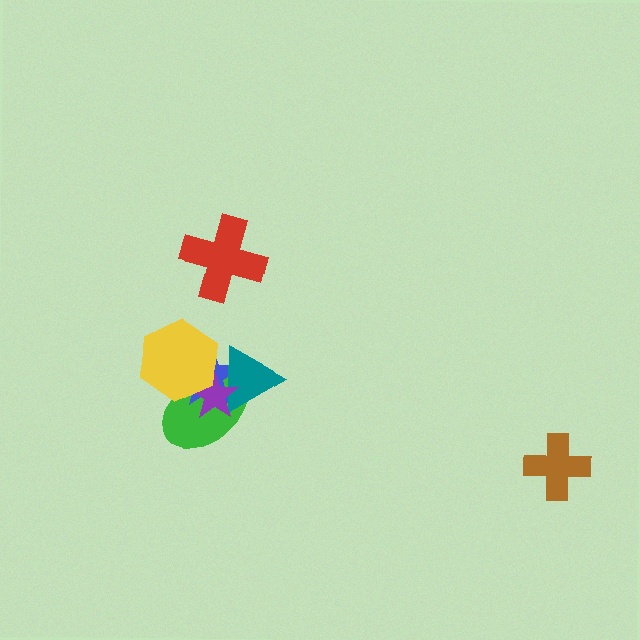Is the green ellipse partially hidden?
Yes, it is partially covered by another shape.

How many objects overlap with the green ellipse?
4 objects overlap with the green ellipse.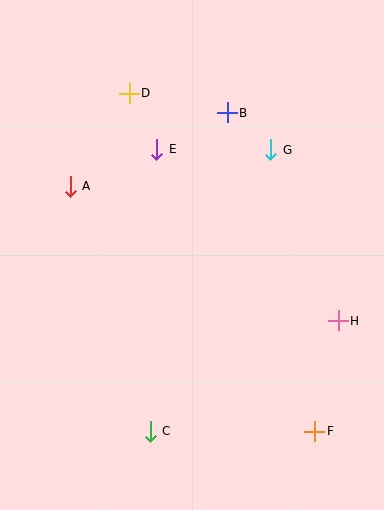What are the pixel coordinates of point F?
Point F is at (315, 431).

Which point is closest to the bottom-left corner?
Point C is closest to the bottom-left corner.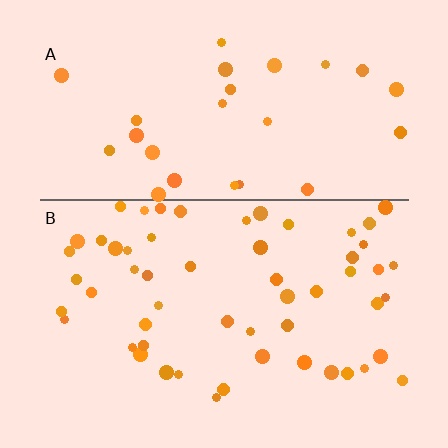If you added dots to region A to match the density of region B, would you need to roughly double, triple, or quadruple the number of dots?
Approximately double.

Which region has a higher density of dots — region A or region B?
B (the bottom).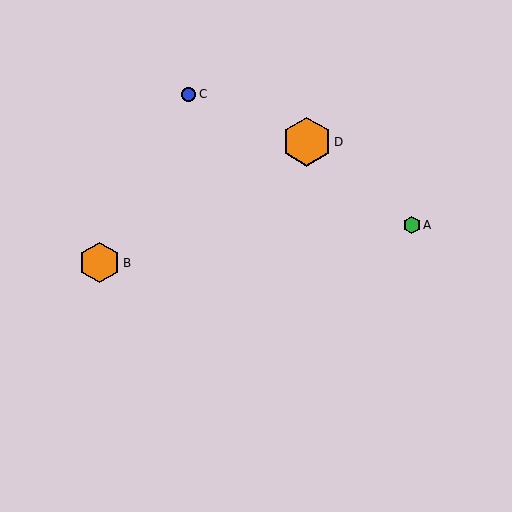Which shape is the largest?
The orange hexagon (labeled D) is the largest.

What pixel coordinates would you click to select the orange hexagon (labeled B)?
Click at (100, 263) to select the orange hexagon B.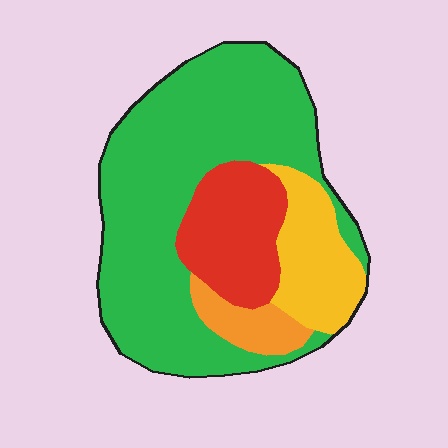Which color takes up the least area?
Orange, at roughly 5%.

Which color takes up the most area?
Green, at roughly 60%.